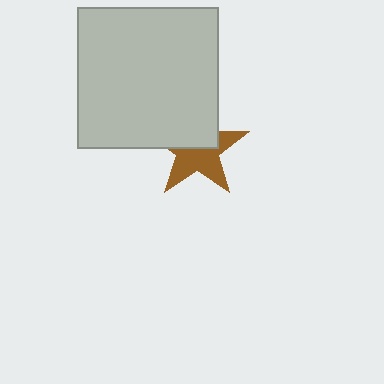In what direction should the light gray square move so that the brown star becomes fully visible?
The light gray square should move up. That is the shortest direction to clear the overlap and leave the brown star fully visible.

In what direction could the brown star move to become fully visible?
The brown star could move down. That would shift it out from behind the light gray square entirely.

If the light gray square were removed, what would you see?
You would see the complete brown star.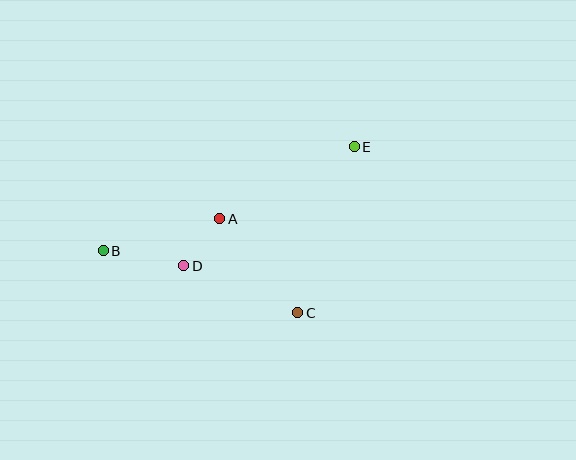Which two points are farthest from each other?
Points B and E are farthest from each other.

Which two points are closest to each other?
Points A and D are closest to each other.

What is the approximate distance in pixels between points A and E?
The distance between A and E is approximately 153 pixels.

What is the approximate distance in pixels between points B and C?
The distance between B and C is approximately 204 pixels.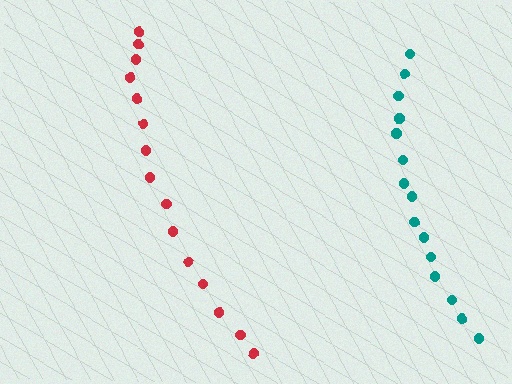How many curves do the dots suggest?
There are 2 distinct paths.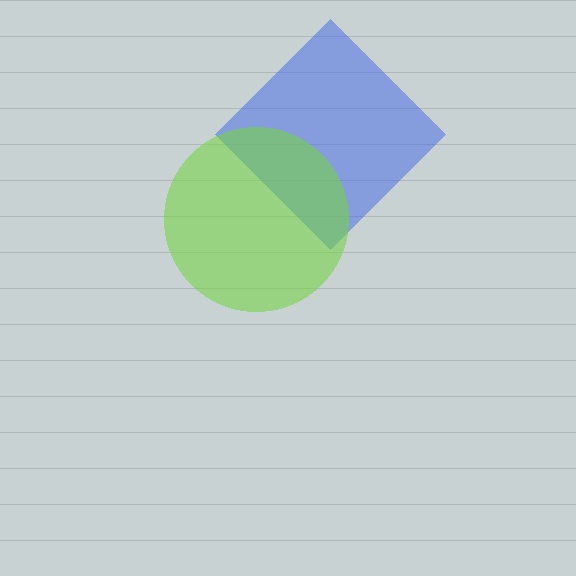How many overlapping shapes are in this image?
There are 2 overlapping shapes in the image.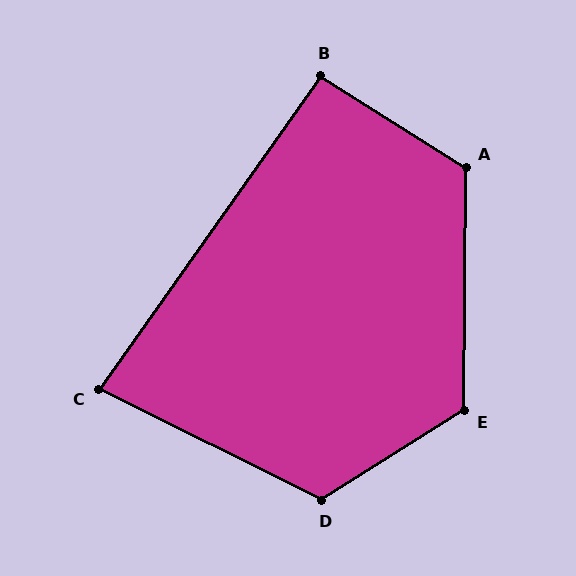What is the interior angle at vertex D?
Approximately 121 degrees (obtuse).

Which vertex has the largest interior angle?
E, at approximately 122 degrees.